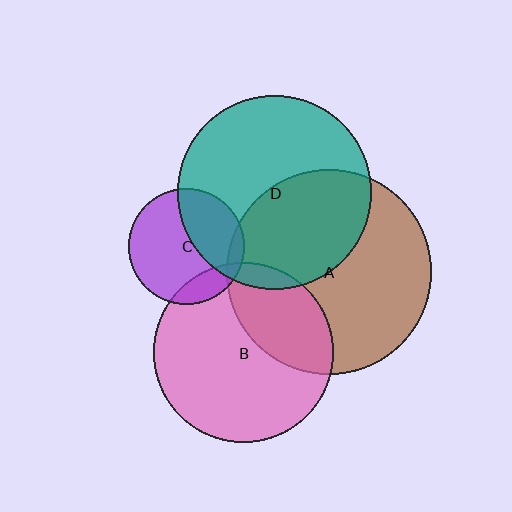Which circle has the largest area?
Circle A (brown).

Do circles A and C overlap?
Yes.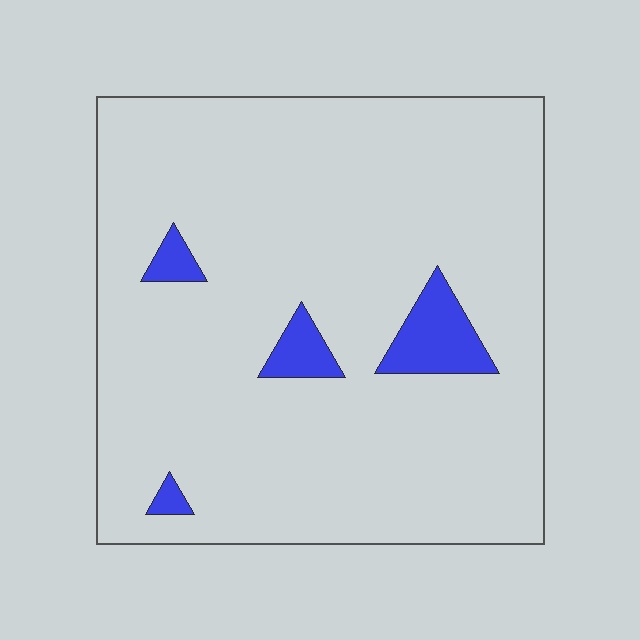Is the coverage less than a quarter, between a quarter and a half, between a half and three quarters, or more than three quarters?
Less than a quarter.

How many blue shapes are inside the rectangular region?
4.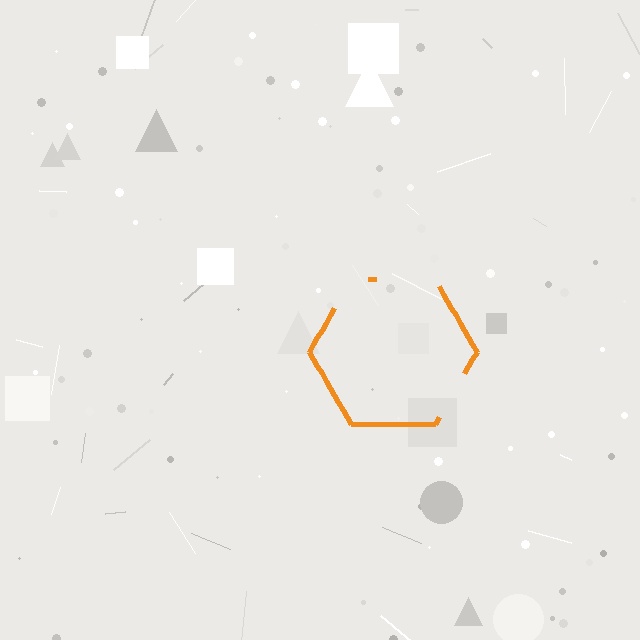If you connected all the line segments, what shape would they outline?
They would outline a hexagon.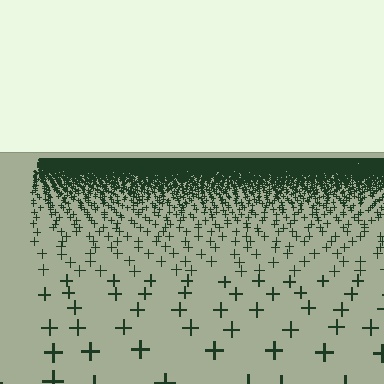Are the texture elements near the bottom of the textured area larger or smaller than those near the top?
Larger. Near the bottom, elements are closer to the viewer and appear at a bigger on-screen size.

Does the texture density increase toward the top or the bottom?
Density increases toward the top.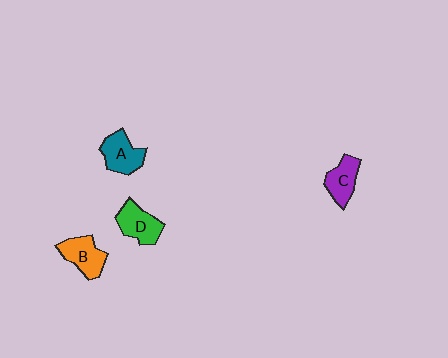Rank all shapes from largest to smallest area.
From largest to smallest: B (orange), D (green), A (teal), C (purple).